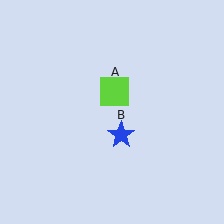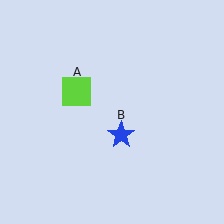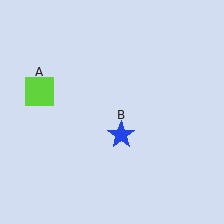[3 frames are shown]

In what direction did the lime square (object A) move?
The lime square (object A) moved left.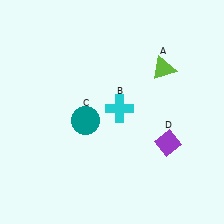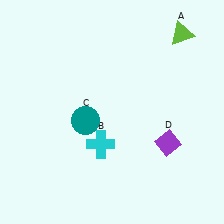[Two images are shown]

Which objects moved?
The objects that moved are: the lime triangle (A), the cyan cross (B).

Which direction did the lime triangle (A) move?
The lime triangle (A) moved up.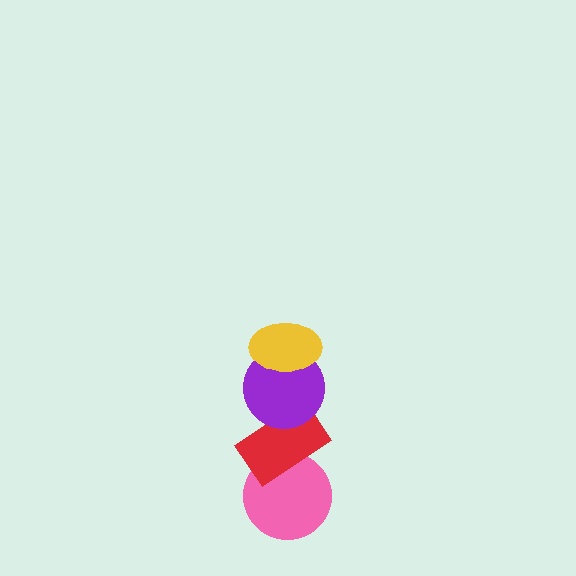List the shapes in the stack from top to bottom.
From top to bottom: the yellow ellipse, the purple circle, the red rectangle, the pink circle.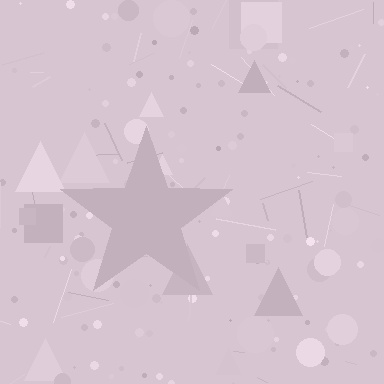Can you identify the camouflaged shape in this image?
The camouflaged shape is a star.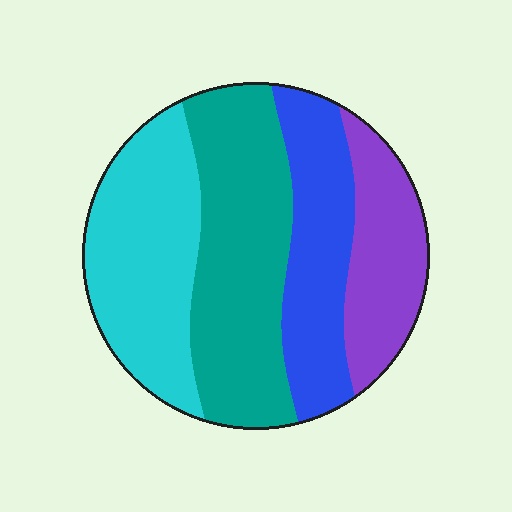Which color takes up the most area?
Teal, at roughly 35%.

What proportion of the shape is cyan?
Cyan takes up between a sixth and a third of the shape.